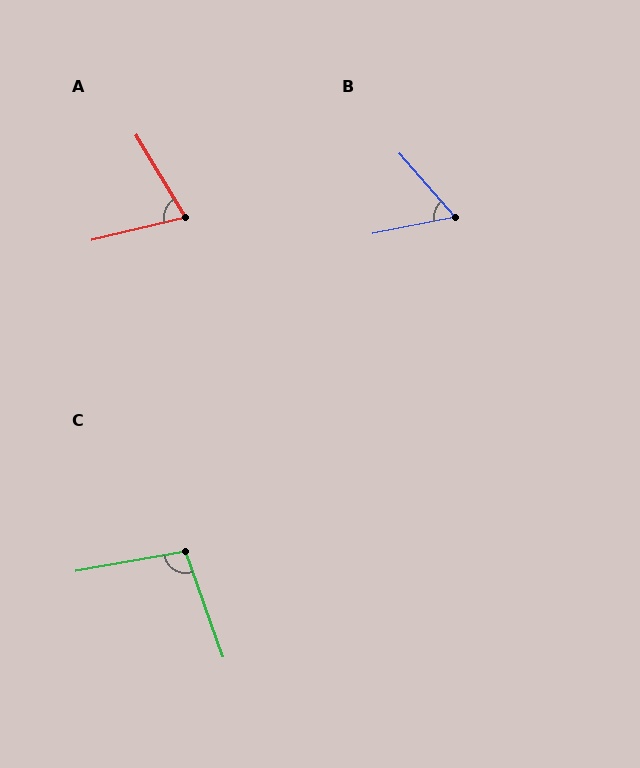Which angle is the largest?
C, at approximately 100 degrees.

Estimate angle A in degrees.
Approximately 72 degrees.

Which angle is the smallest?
B, at approximately 60 degrees.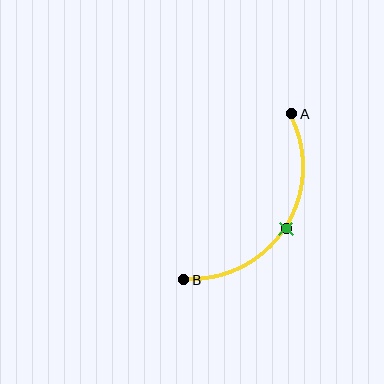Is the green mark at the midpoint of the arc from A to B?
Yes. The green mark lies on the arc at equal arc-length from both A and B — it is the arc midpoint.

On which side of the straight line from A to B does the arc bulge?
The arc bulges to the right of the straight line connecting A and B.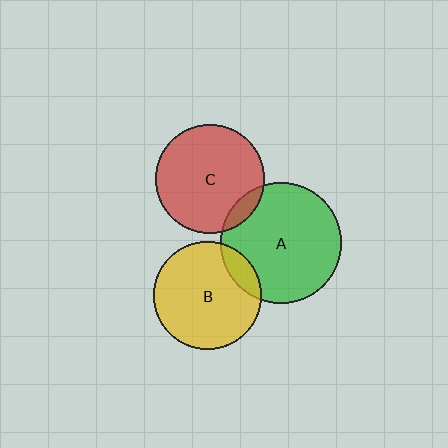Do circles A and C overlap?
Yes.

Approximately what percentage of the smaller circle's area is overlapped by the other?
Approximately 10%.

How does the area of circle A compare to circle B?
Approximately 1.3 times.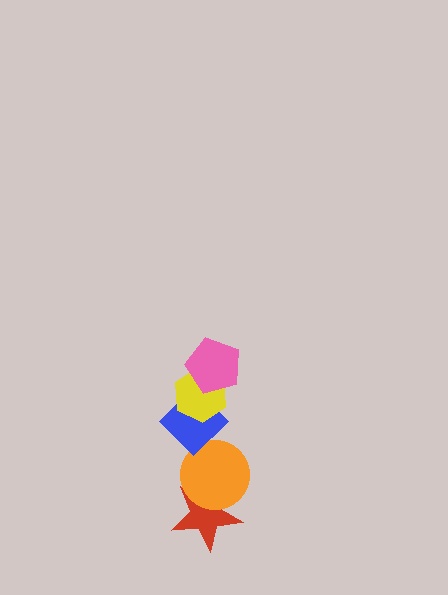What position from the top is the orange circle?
The orange circle is 4th from the top.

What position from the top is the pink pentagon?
The pink pentagon is 1st from the top.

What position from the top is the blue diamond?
The blue diamond is 3rd from the top.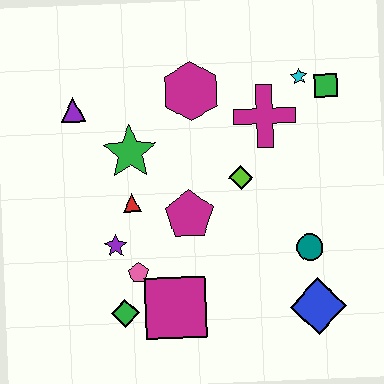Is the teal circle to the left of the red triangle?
No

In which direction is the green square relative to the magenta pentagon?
The green square is to the right of the magenta pentagon.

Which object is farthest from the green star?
The blue diamond is farthest from the green star.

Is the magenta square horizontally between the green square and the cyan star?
No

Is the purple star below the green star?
Yes